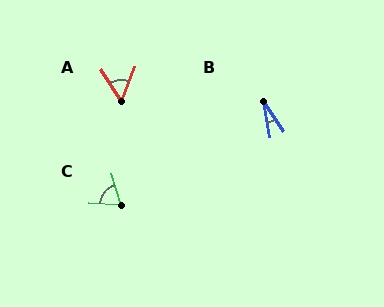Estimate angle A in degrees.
Approximately 53 degrees.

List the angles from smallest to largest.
B (25°), A (53°), C (69°).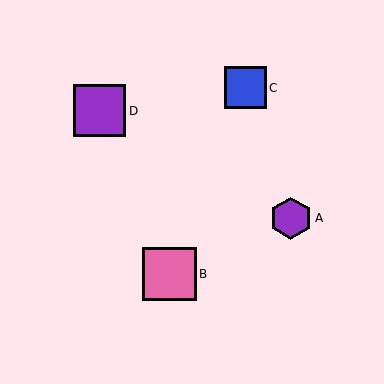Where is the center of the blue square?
The center of the blue square is at (245, 88).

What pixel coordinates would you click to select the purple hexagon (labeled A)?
Click at (291, 218) to select the purple hexagon A.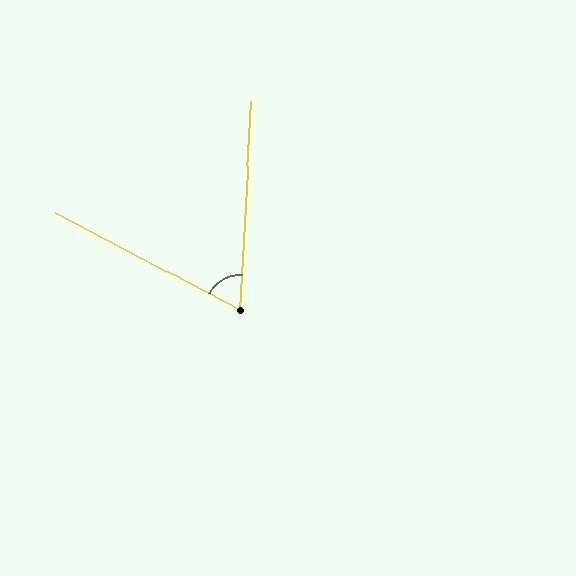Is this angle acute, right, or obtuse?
It is acute.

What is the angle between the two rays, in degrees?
Approximately 65 degrees.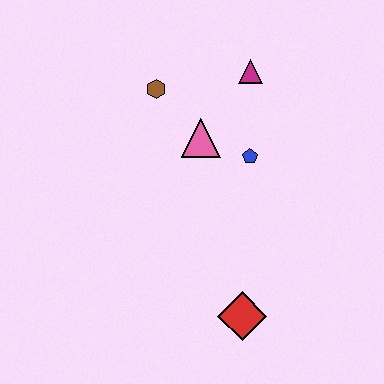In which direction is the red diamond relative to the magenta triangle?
The red diamond is below the magenta triangle.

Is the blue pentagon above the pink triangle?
No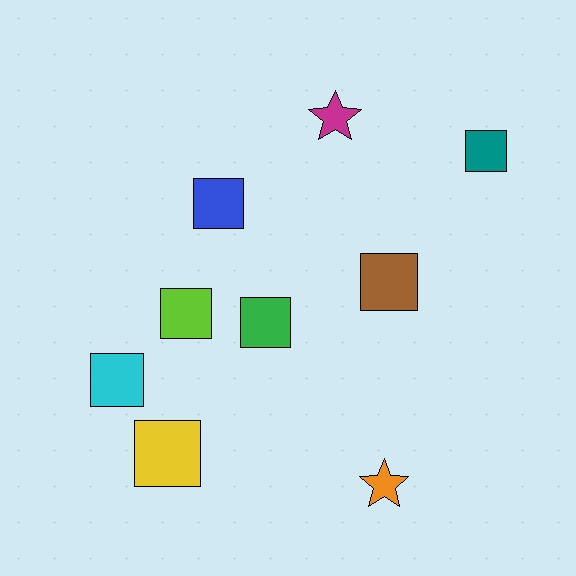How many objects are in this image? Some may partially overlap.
There are 9 objects.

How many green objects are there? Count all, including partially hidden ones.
There is 1 green object.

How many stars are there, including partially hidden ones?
There are 2 stars.